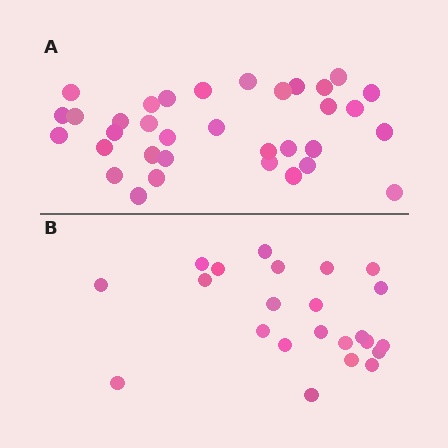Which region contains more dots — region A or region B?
Region A (the top region) has more dots.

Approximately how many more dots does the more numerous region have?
Region A has roughly 12 or so more dots than region B.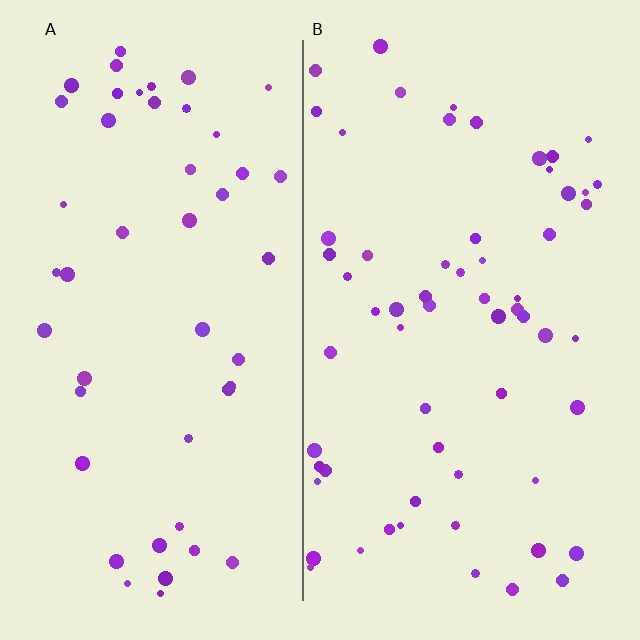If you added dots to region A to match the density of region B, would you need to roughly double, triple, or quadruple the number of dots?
Approximately double.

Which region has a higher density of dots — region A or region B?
B (the right).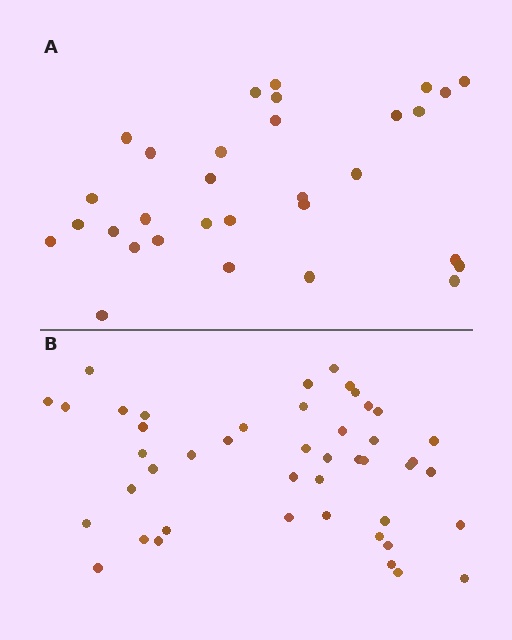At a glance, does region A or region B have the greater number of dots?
Region B (the bottom region) has more dots.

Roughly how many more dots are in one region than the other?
Region B has approximately 15 more dots than region A.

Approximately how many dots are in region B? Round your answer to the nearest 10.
About 40 dots. (The exact count is 45, which rounds to 40.)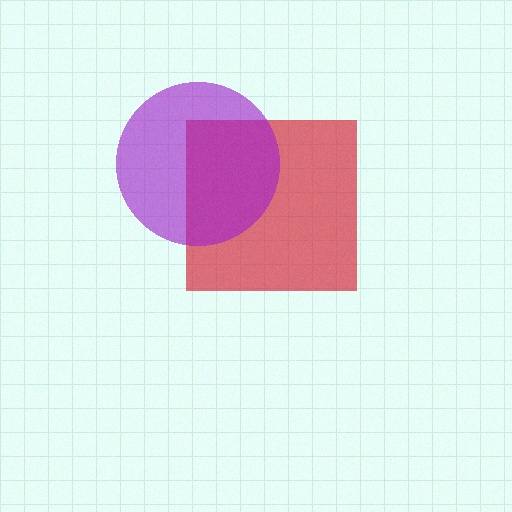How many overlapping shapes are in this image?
There are 2 overlapping shapes in the image.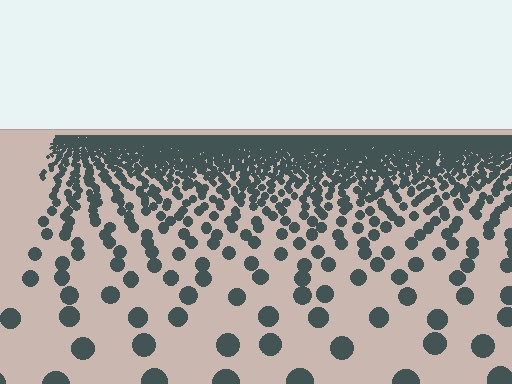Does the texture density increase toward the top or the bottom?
Density increases toward the top.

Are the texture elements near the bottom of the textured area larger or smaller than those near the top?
Larger. Near the bottom, elements are closer to the viewer and appear at a bigger on-screen size.